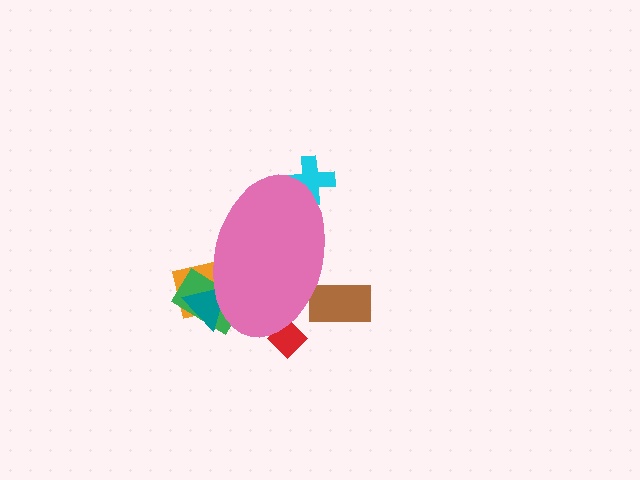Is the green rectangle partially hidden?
Yes, the green rectangle is partially hidden behind the pink ellipse.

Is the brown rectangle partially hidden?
Yes, the brown rectangle is partially hidden behind the pink ellipse.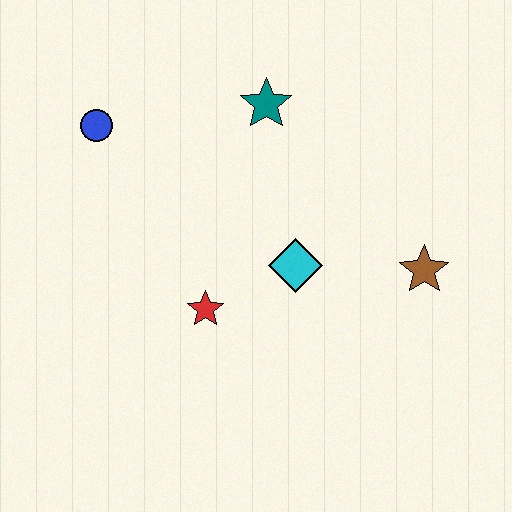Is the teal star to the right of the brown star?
No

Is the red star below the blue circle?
Yes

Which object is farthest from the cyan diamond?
The blue circle is farthest from the cyan diamond.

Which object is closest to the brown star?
The cyan diamond is closest to the brown star.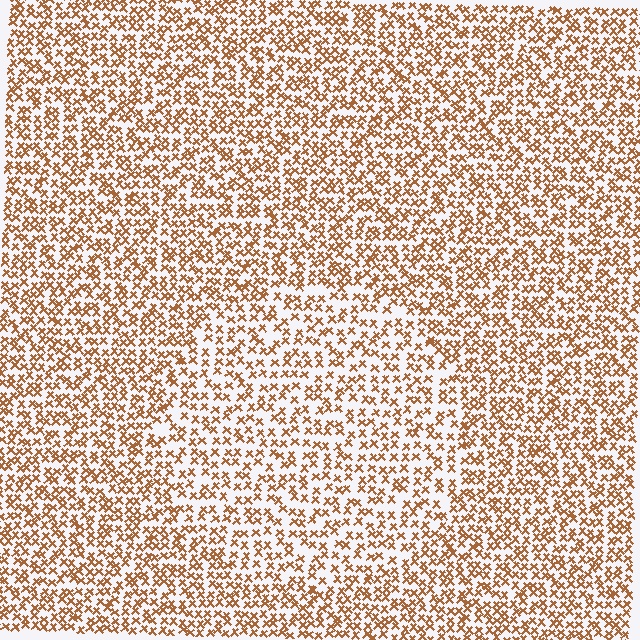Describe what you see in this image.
The image contains small brown elements arranged at two different densities. A circle-shaped region is visible where the elements are less densely packed than the surrounding area.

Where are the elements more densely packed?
The elements are more densely packed outside the circle boundary.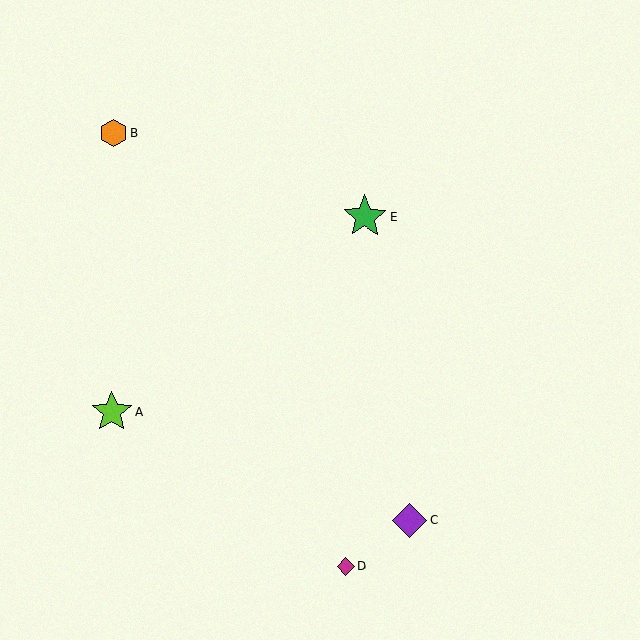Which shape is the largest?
The green star (labeled E) is the largest.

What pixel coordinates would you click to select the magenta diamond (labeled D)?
Click at (346, 567) to select the magenta diamond D.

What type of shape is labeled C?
Shape C is a purple diamond.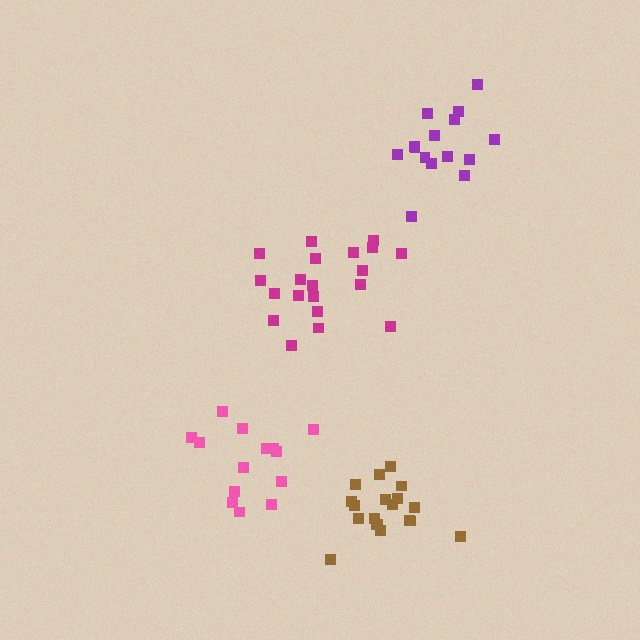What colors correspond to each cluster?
The clusters are colored: brown, purple, magenta, pink.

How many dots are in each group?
Group 1: 20 dots, Group 2: 15 dots, Group 3: 20 dots, Group 4: 14 dots (69 total).